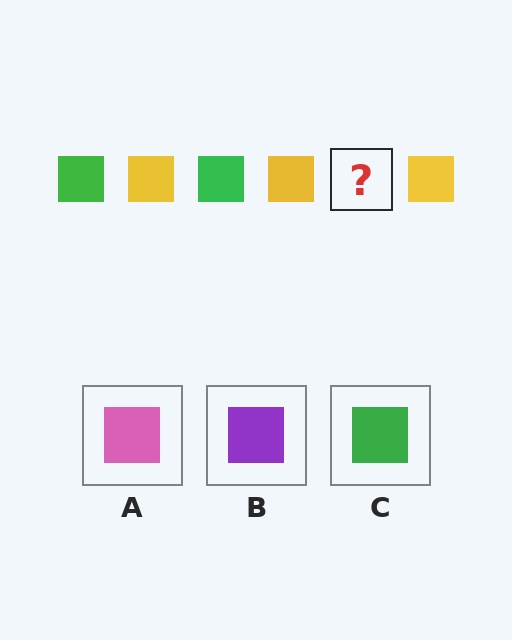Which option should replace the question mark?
Option C.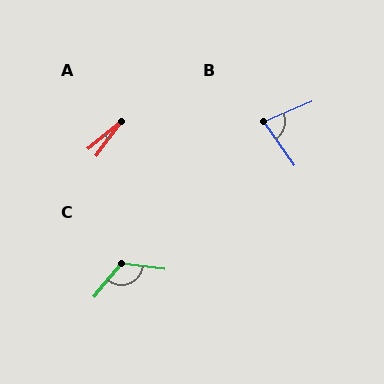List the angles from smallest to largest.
A (15°), B (78°), C (122°).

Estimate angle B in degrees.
Approximately 78 degrees.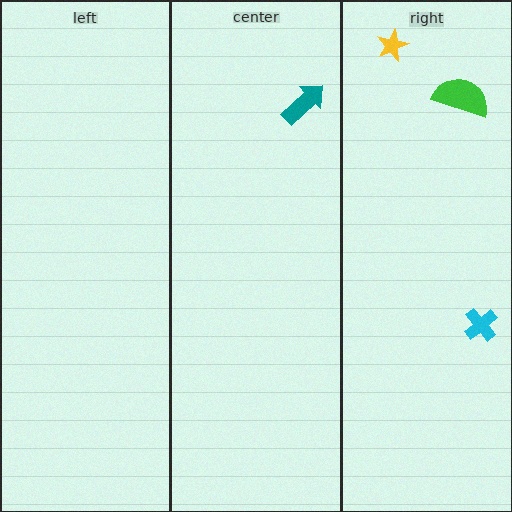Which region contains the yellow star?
The right region.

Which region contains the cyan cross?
The right region.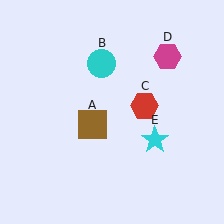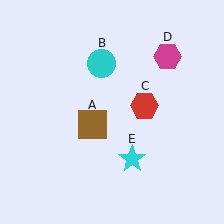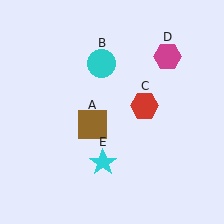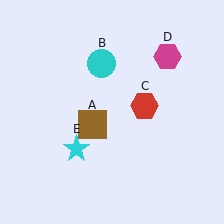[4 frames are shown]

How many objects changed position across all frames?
1 object changed position: cyan star (object E).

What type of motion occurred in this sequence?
The cyan star (object E) rotated clockwise around the center of the scene.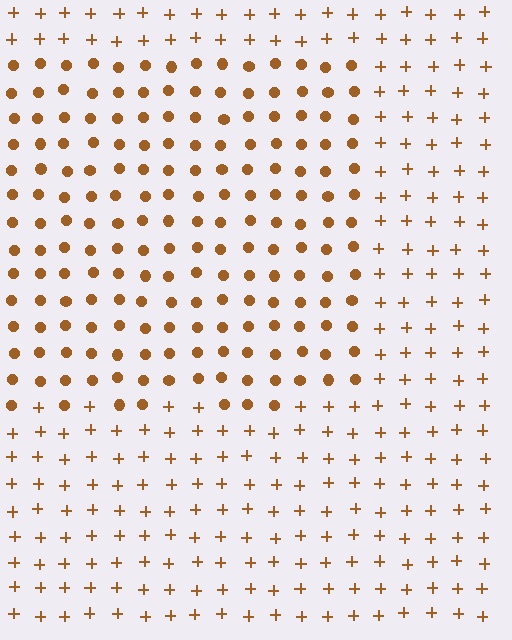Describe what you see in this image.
The image is filled with small brown elements arranged in a uniform grid. A rectangle-shaped region contains circles, while the surrounding area contains plus signs. The boundary is defined purely by the change in element shape.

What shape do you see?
I see a rectangle.